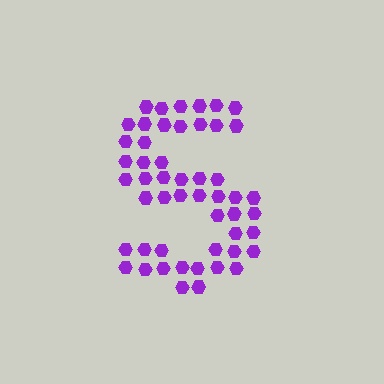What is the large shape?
The large shape is the letter S.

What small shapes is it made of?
It is made of small hexagons.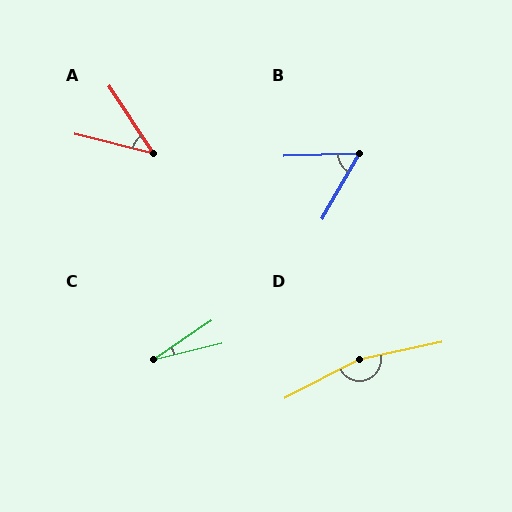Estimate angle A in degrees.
Approximately 43 degrees.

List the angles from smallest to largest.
C (20°), A (43°), B (59°), D (164°).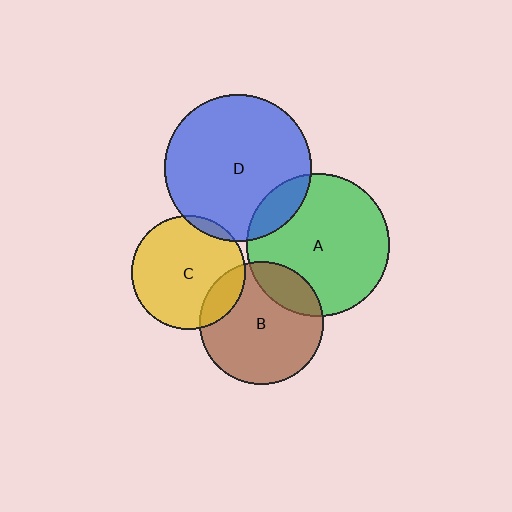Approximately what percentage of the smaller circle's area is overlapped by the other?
Approximately 15%.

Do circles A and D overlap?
Yes.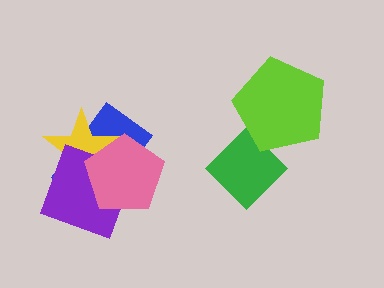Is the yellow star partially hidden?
Yes, it is partially covered by another shape.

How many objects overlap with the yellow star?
3 objects overlap with the yellow star.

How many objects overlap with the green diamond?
1 object overlaps with the green diamond.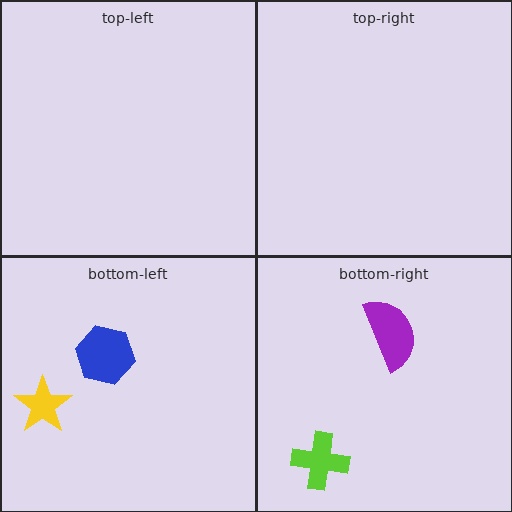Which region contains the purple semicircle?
The bottom-right region.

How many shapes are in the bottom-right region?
2.